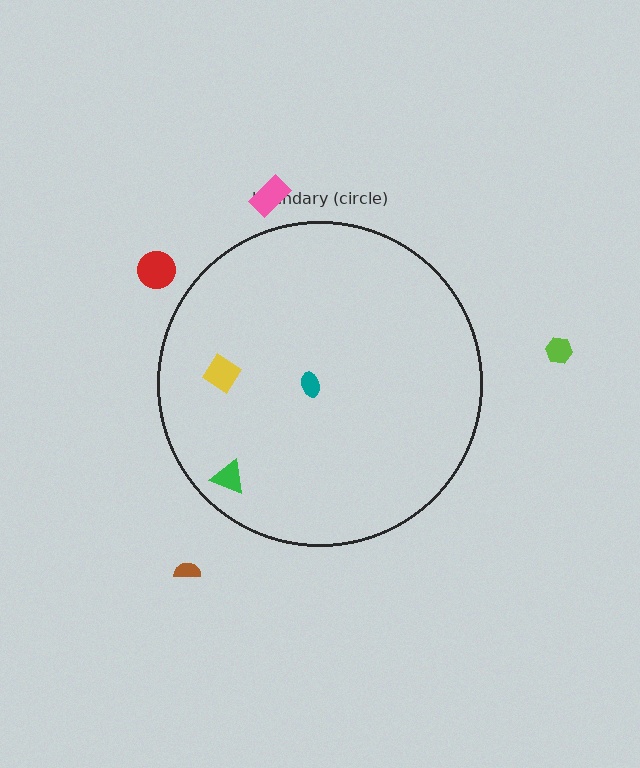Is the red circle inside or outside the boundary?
Outside.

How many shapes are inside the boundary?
3 inside, 4 outside.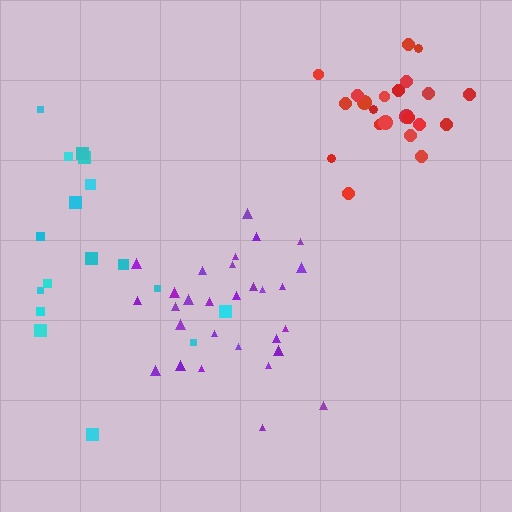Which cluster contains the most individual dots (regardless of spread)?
Purple (29).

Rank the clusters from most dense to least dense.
red, purple, cyan.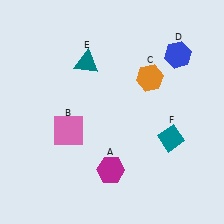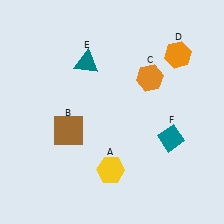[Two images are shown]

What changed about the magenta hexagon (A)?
In Image 1, A is magenta. In Image 2, it changed to yellow.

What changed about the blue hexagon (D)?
In Image 1, D is blue. In Image 2, it changed to orange.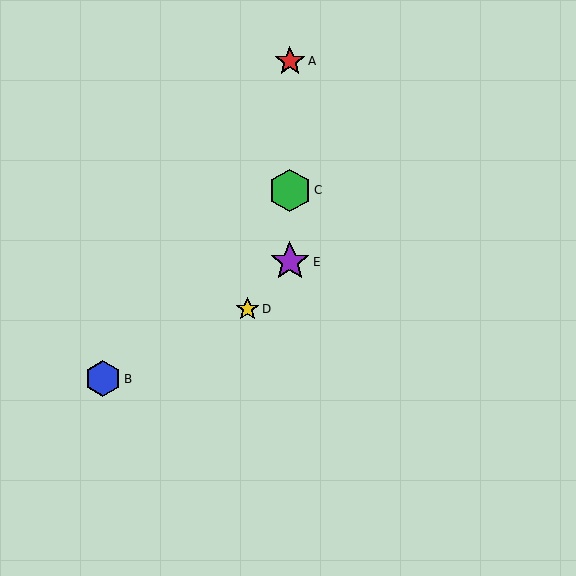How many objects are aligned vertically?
3 objects (A, C, E) are aligned vertically.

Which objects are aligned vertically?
Objects A, C, E are aligned vertically.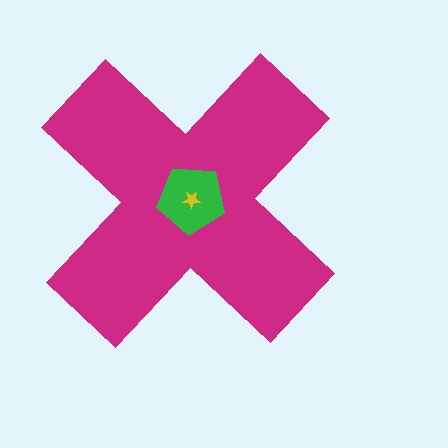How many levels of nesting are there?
3.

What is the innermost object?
The yellow star.